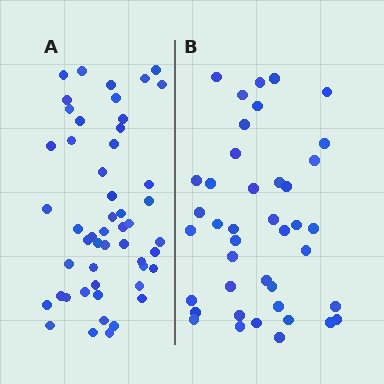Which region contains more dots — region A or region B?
Region A (the left region) has more dots.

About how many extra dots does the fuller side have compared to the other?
Region A has roughly 10 or so more dots than region B.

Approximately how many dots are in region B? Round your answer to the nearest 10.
About 40 dots. (The exact count is 41, which rounds to 40.)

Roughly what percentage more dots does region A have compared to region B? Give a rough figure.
About 25% more.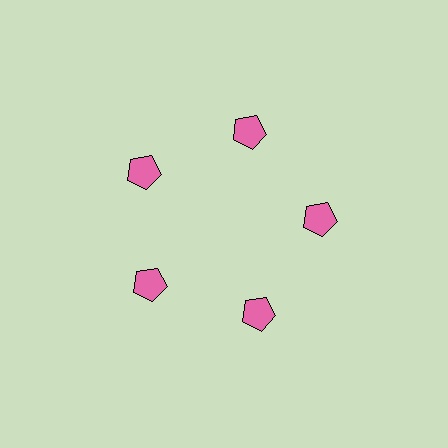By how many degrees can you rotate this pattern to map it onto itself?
The pattern maps onto itself every 72 degrees of rotation.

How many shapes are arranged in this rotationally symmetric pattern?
There are 5 shapes, arranged in 5 groups of 1.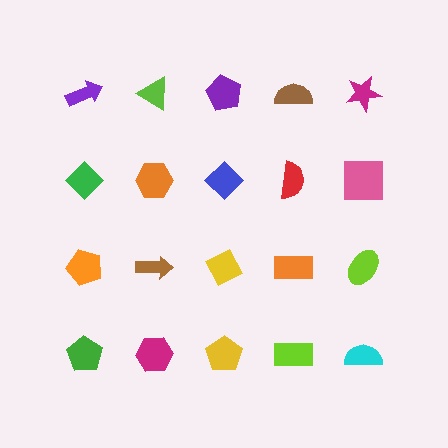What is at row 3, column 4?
An orange rectangle.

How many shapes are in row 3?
5 shapes.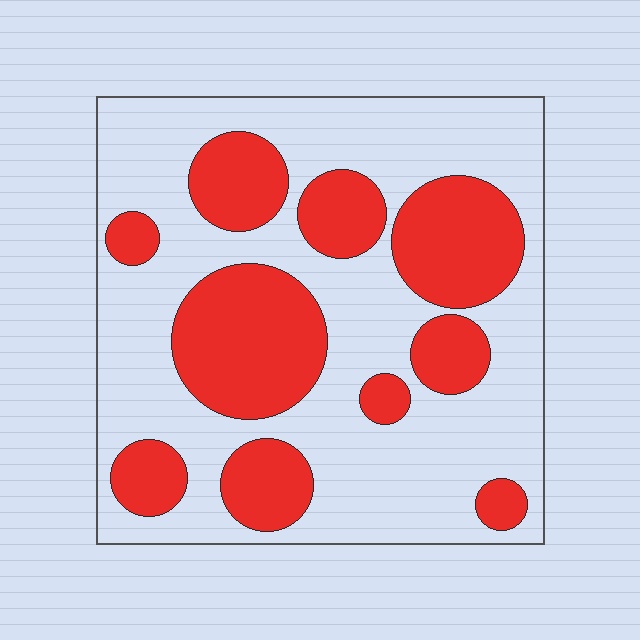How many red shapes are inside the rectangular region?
10.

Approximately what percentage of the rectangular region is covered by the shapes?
Approximately 35%.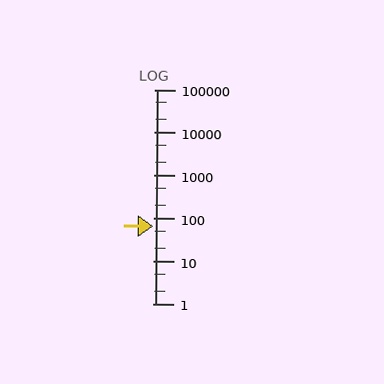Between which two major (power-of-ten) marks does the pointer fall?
The pointer is between 10 and 100.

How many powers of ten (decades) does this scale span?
The scale spans 5 decades, from 1 to 100000.